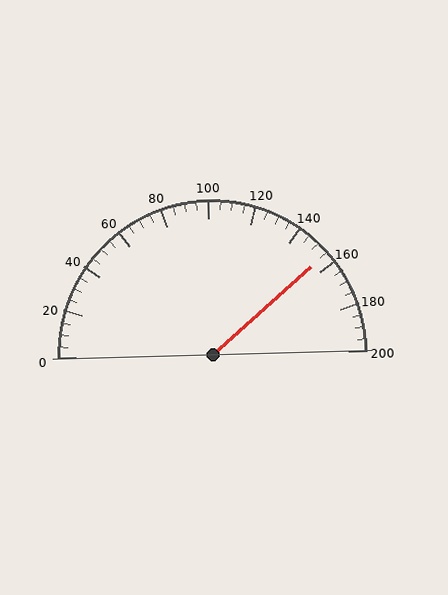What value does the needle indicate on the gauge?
The needle indicates approximately 155.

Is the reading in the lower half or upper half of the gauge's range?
The reading is in the upper half of the range (0 to 200).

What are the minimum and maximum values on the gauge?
The gauge ranges from 0 to 200.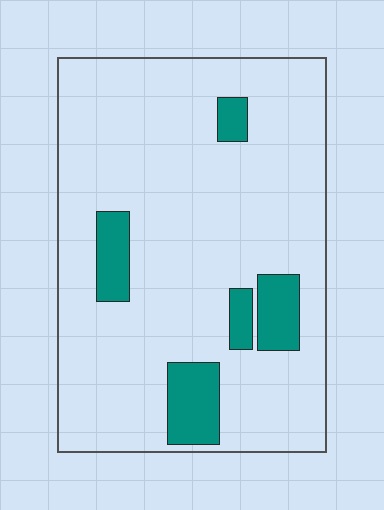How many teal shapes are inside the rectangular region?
5.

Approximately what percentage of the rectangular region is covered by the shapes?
Approximately 15%.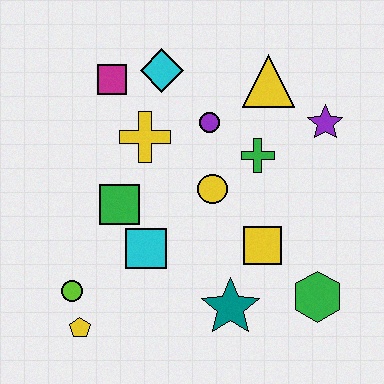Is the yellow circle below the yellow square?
No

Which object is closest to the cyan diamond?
The magenta square is closest to the cyan diamond.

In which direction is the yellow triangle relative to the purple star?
The yellow triangle is to the left of the purple star.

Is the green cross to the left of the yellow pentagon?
No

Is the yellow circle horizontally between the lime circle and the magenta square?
No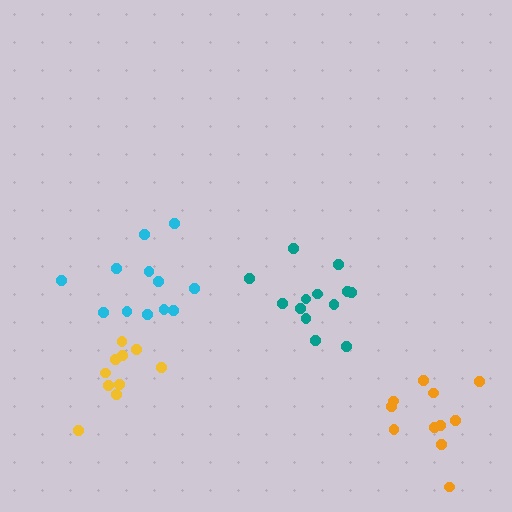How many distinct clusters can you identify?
There are 4 distinct clusters.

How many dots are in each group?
Group 1: 13 dots, Group 2: 12 dots, Group 3: 11 dots, Group 4: 10 dots (46 total).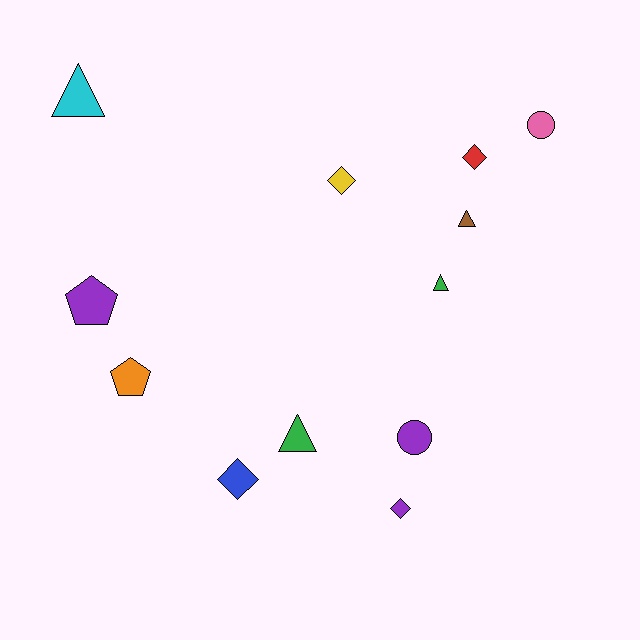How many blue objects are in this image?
There is 1 blue object.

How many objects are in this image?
There are 12 objects.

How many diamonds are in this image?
There are 4 diamonds.